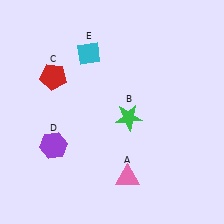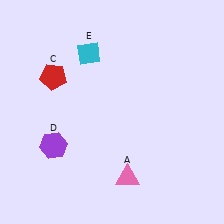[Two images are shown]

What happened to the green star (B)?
The green star (B) was removed in Image 2. It was in the bottom-right area of Image 1.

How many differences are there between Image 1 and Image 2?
There is 1 difference between the two images.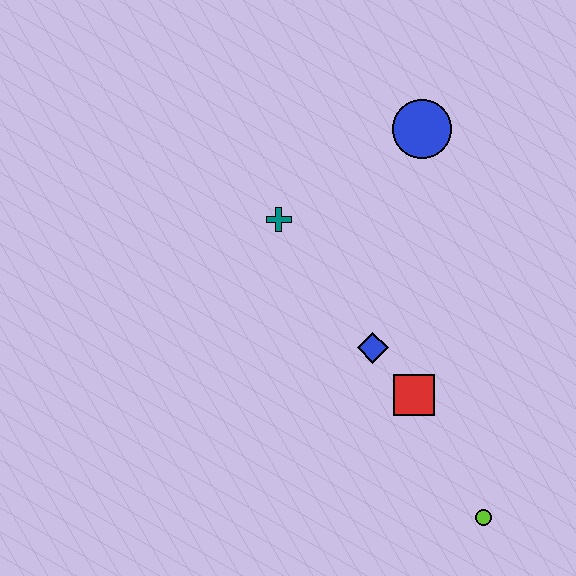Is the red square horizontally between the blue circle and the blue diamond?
Yes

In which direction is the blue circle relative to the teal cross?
The blue circle is to the right of the teal cross.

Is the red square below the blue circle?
Yes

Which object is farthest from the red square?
The blue circle is farthest from the red square.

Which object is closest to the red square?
The blue diamond is closest to the red square.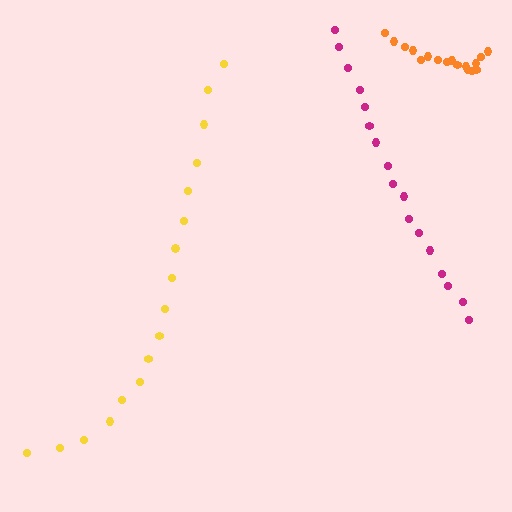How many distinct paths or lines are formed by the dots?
There are 3 distinct paths.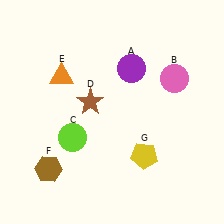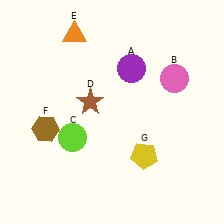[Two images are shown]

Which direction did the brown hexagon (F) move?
The brown hexagon (F) moved up.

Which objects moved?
The objects that moved are: the orange triangle (E), the brown hexagon (F).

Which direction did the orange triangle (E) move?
The orange triangle (E) moved up.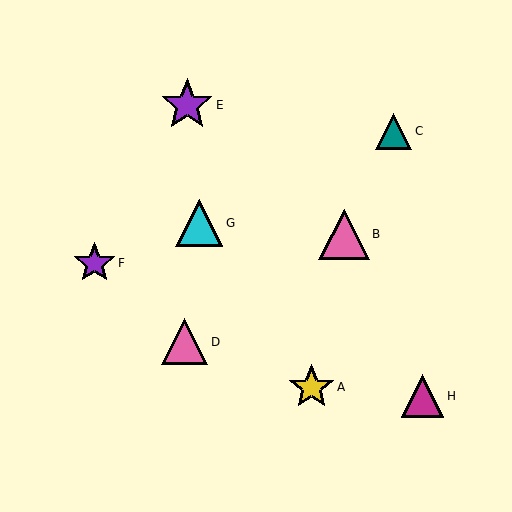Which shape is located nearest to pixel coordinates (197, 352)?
The pink triangle (labeled D) at (184, 342) is nearest to that location.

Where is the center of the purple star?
The center of the purple star is at (187, 105).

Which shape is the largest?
The purple star (labeled E) is the largest.